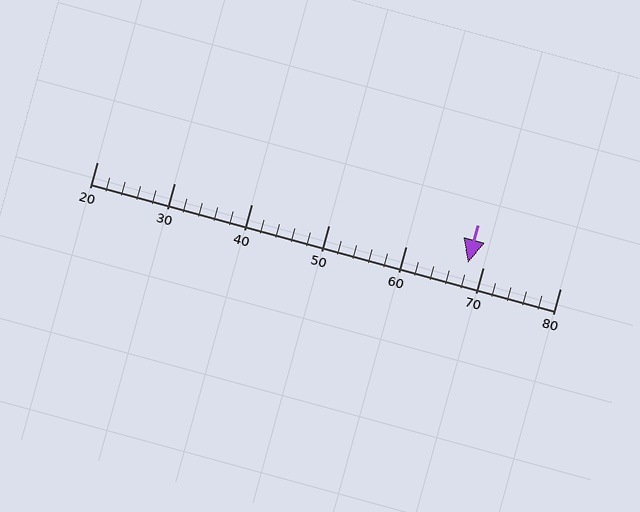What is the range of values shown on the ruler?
The ruler shows values from 20 to 80.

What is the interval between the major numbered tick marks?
The major tick marks are spaced 10 units apart.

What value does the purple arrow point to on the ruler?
The purple arrow points to approximately 68.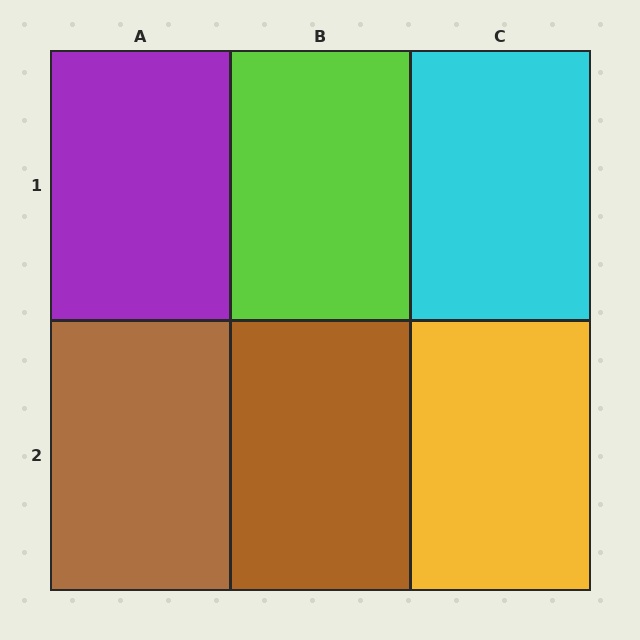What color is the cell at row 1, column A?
Purple.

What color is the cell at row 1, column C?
Cyan.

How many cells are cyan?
1 cell is cyan.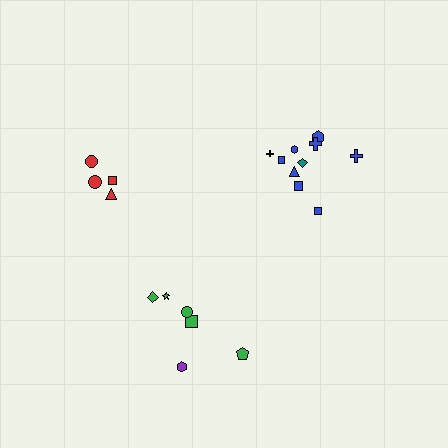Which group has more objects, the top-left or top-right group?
The top-right group.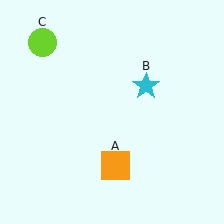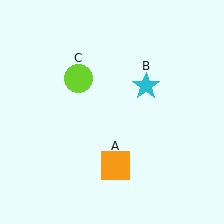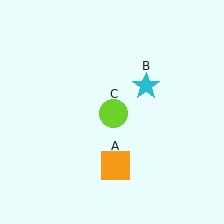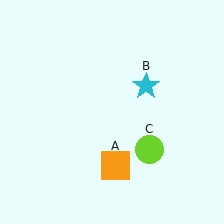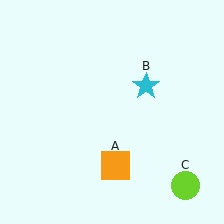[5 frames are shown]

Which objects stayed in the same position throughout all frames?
Orange square (object A) and cyan star (object B) remained stationary.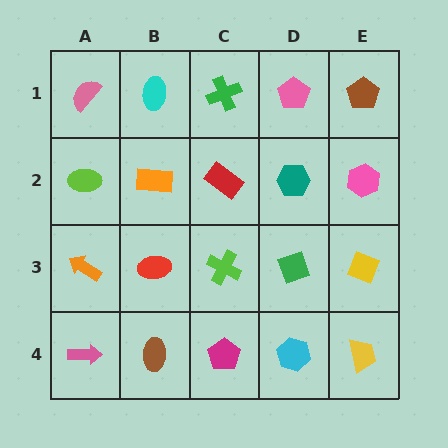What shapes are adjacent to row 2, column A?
A pink semicircle (row 1, column A), an orange arrow (row 3, column A), an orange rectangle (row 2, column B).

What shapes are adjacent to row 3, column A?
A lime ellipse (row 2, column A), a pink arrow (row 4, column A), a red ellipse (row 3, column B).